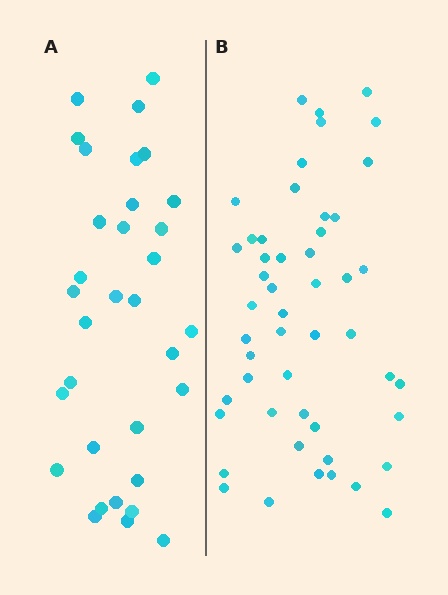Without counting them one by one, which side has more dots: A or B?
Region B (the right region) has more dots.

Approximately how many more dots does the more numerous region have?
Region B has approximately 15 more dots than region A.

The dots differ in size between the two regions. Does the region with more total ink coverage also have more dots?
No. Region A has more total ink coverage because its dots are larger, but region B actually contains more individual dots. Total area can be misleading — the number of items is what matters here.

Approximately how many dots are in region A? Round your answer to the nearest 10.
About 30 dots. (The exact count is 33, which rounds to 30.)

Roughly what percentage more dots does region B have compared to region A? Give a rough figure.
About 50% more.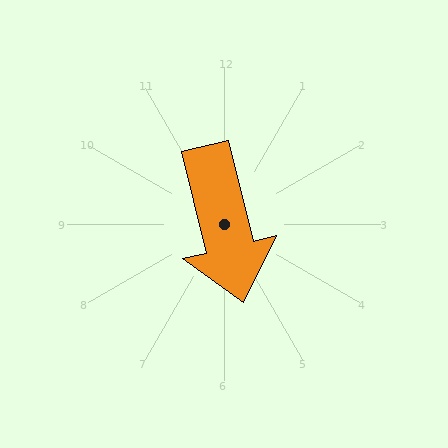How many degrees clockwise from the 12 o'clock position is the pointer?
Approximately 166 degrees.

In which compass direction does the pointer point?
South.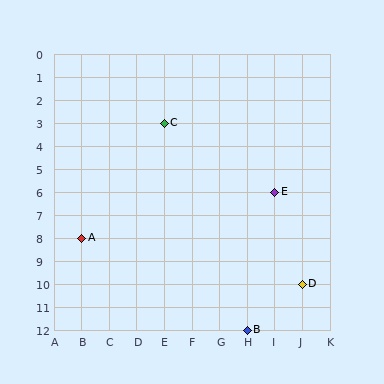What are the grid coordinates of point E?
Point E is at grid coordinates (I, 6).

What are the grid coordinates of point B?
Point B is at grid coordinates (H, 12).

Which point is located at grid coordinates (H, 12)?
Point B is at (H, 12).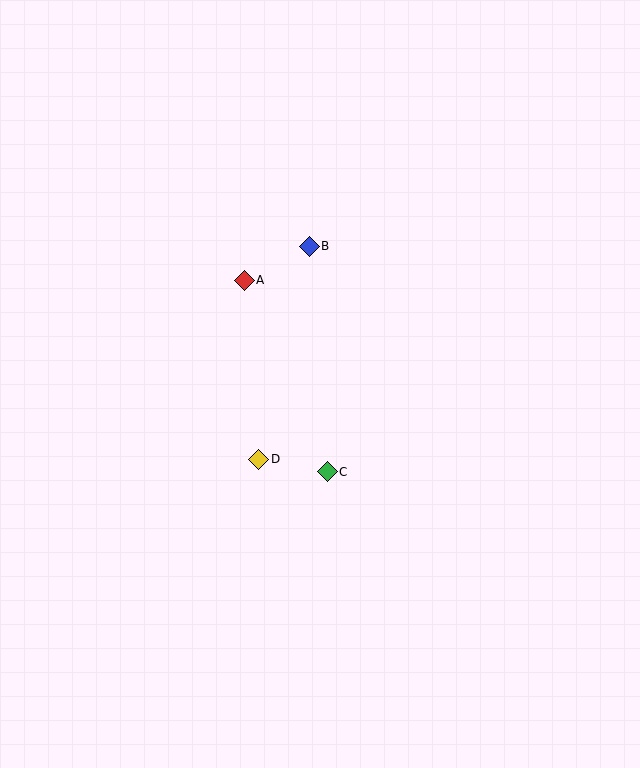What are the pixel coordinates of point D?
Point D is at (259, 459).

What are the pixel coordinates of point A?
Point A is at (244, 280).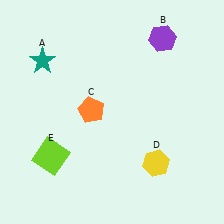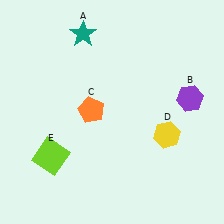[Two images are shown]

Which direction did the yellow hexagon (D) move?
The yellow hexagon (D) moved up.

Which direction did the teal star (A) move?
The teal star (A) moved right.